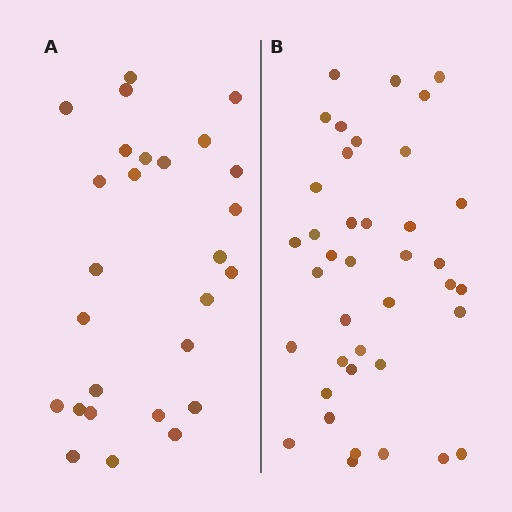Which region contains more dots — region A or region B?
Region B (the right region) has more dots.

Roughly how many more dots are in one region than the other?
Region B has roughly 12 or so more dots than region A.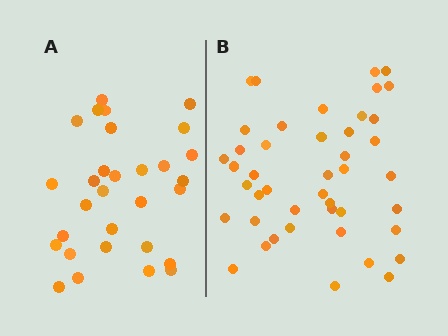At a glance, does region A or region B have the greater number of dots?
Region B (the right region) has more dots.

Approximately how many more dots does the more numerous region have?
Region B has approximately 15 more dots than region A.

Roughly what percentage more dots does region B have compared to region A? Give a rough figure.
About 45% more.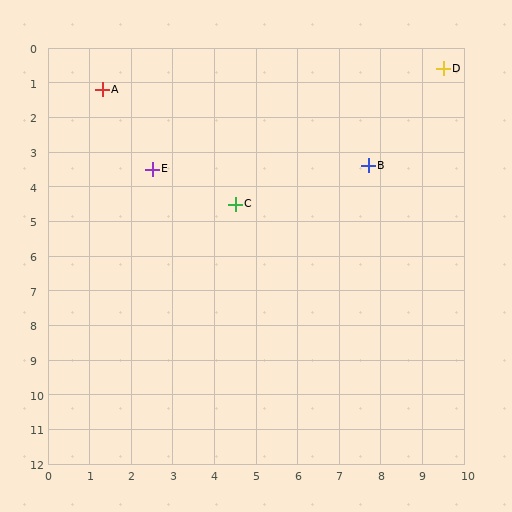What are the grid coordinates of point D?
Point D is at approximately (9.5, 0.6).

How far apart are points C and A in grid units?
Points C and A are about 4.6 grid units apart.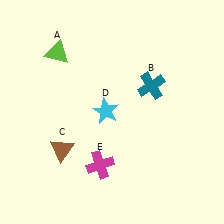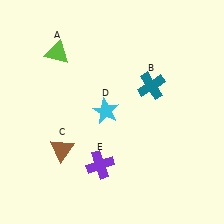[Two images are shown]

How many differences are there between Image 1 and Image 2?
There is 1 difference between the two images.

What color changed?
The cross (E) changed from magenta in Image 1 to purple in Image 2.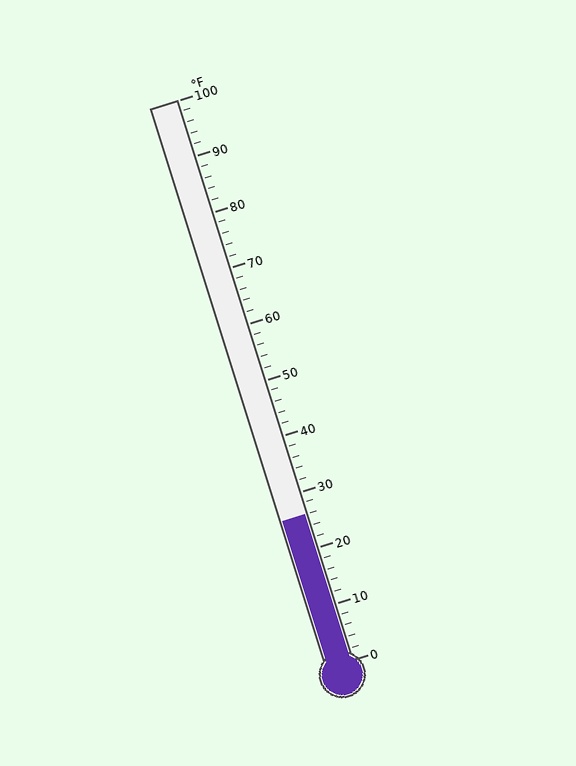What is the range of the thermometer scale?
The thermometer scale ranges from 0°F to 100°F.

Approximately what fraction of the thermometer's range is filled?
The thermometer is filled to approximately 25% of its range.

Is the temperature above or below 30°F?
The temperature is below 30°F.